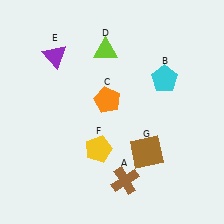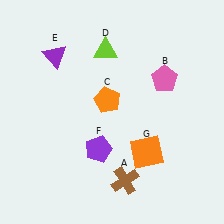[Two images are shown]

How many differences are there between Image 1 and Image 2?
There are 3 differences between the two images.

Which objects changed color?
B changed from cyan to pink. F changed from yellow to purple. G changed from brown to orange.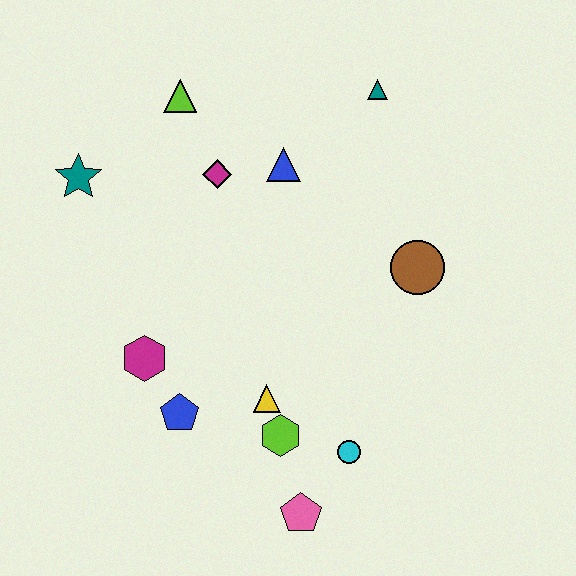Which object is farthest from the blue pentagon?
The teal triangle is farthest from the blue pentagon.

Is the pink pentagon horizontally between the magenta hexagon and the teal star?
No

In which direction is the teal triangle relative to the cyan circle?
The teal triangle is above the cyan circle.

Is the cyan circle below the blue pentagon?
Yes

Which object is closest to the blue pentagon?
The magenta hexagon is closest to the blue pentagon.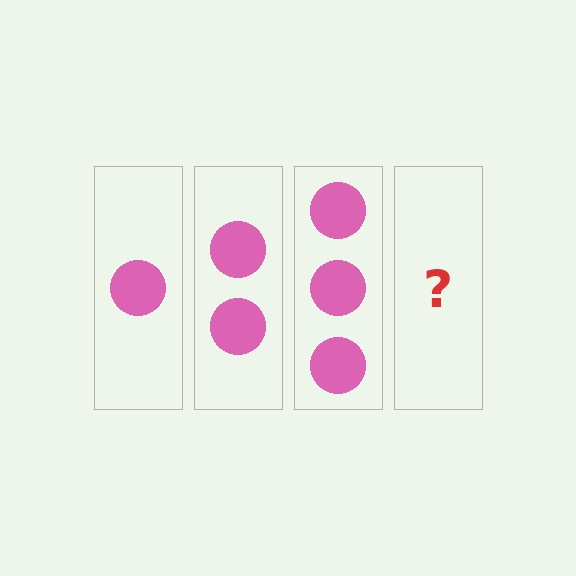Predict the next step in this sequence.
The next step is 4 circles.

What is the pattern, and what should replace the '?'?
The pattern is that each step adds one more circle. The '?' should be 4 circles.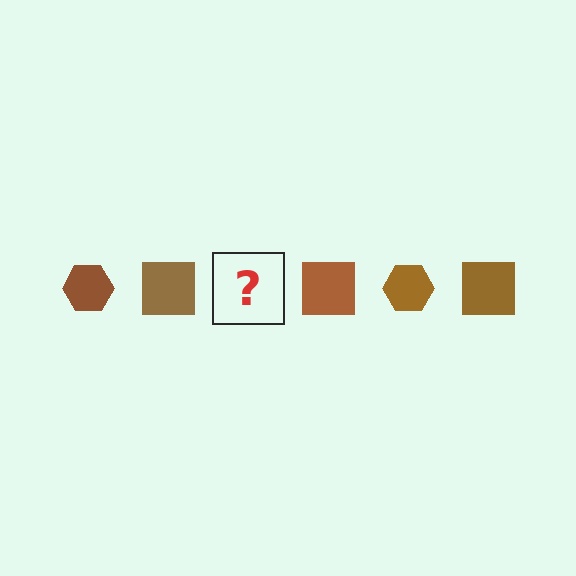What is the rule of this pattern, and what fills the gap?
The rule is that the pattern cycles through hexagon, square shapes in brown. The gap should be filled with a brown hexagon.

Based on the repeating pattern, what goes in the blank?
The blank should be a brown hexagon.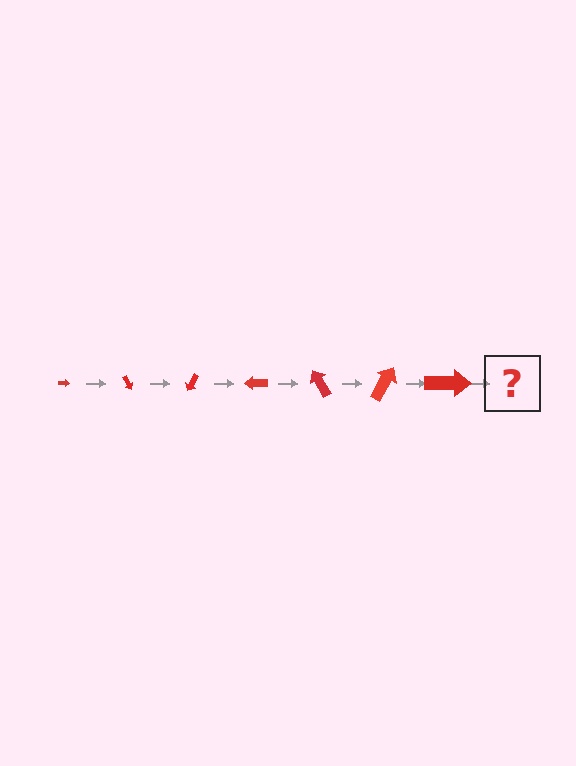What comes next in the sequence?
The next element should be an arrow, larger than the previous one and rotated 420 degrees from the start.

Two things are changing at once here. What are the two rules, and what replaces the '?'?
The two rules are that the arrow grows larger each step and it rotates 60 degrees each step. The '?' should be an arrow, larger than the previous one and rotated 420 degrees from the start.